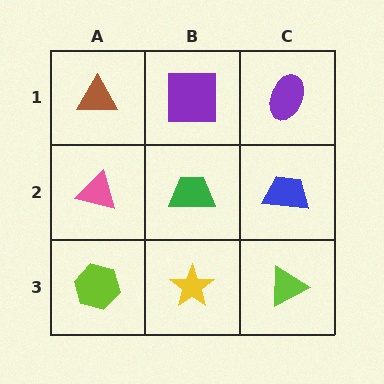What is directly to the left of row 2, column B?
A pink triangle.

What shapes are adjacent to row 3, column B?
A green trapezoid (row 2, column B), a lime hexagon (row 3, column A), a lime triangle (row 3, column C).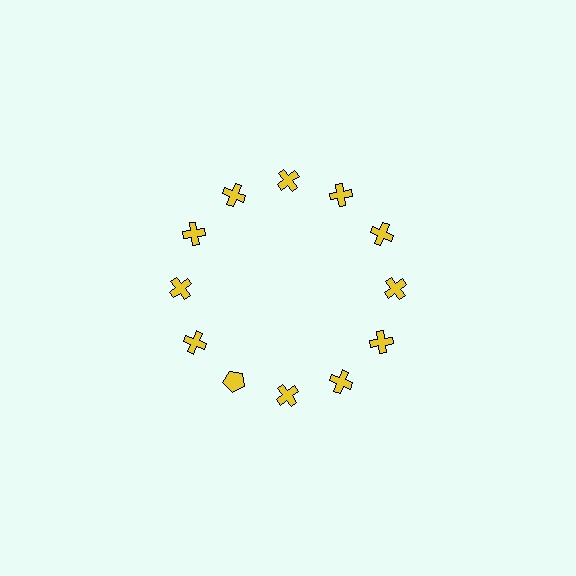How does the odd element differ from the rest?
It has a different shape: pentagon instead of cross.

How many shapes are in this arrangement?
There are 12 shapes arranged in a ring pattern.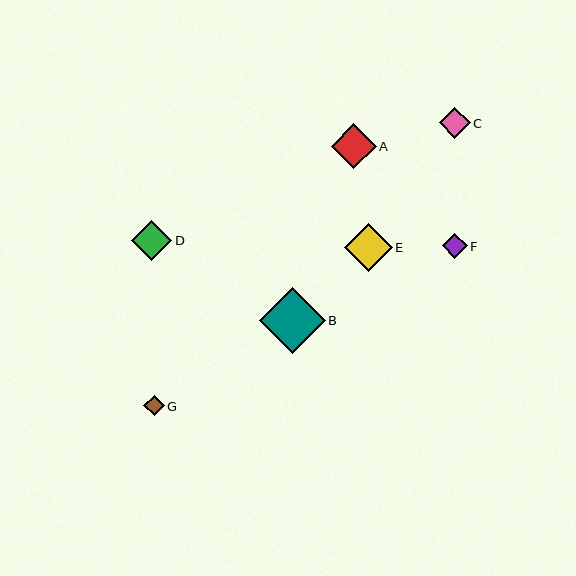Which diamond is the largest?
Diamond B is the largest with a size of approximately 66 pixels.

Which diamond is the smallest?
Diamond G is the smallest with a size of approximately 20 pixels.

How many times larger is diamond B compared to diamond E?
Diamond B is approximately 1.4 times the size of diamond E.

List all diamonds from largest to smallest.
From largest to smallest: B, E, A, D, C, F, G.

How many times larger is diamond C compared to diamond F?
Diamond C is approximately 1.2 times the size of diamond F.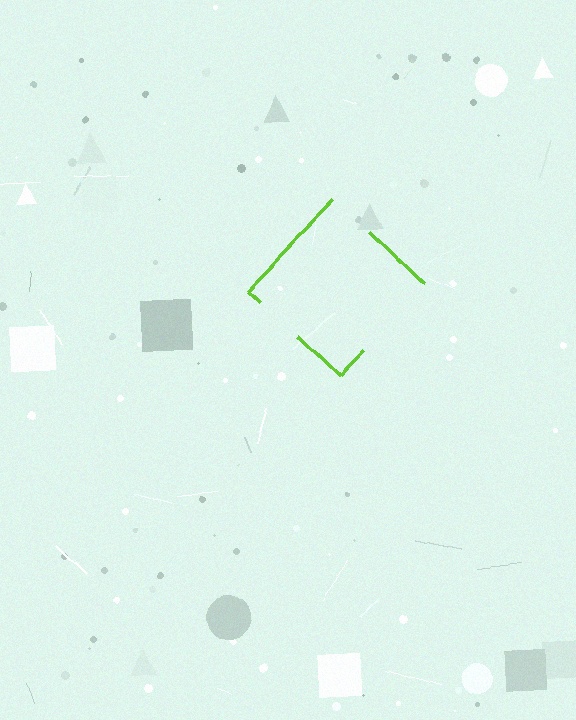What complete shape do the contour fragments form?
The contour fragments form a diamond.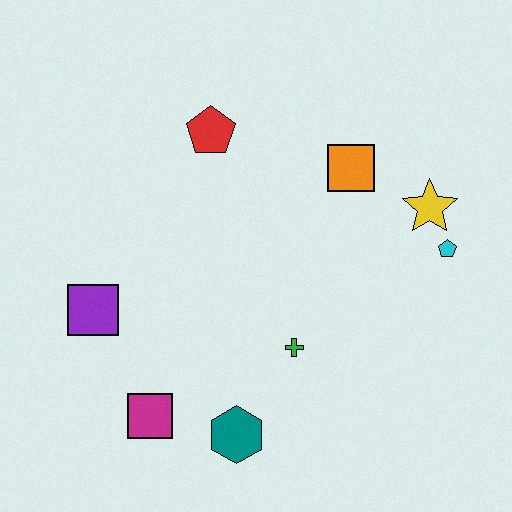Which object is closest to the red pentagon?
The orange square is closest to the red pentagon.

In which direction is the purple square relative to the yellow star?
The purple square is to the left of the yellow star.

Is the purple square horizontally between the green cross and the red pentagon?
No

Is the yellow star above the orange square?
No